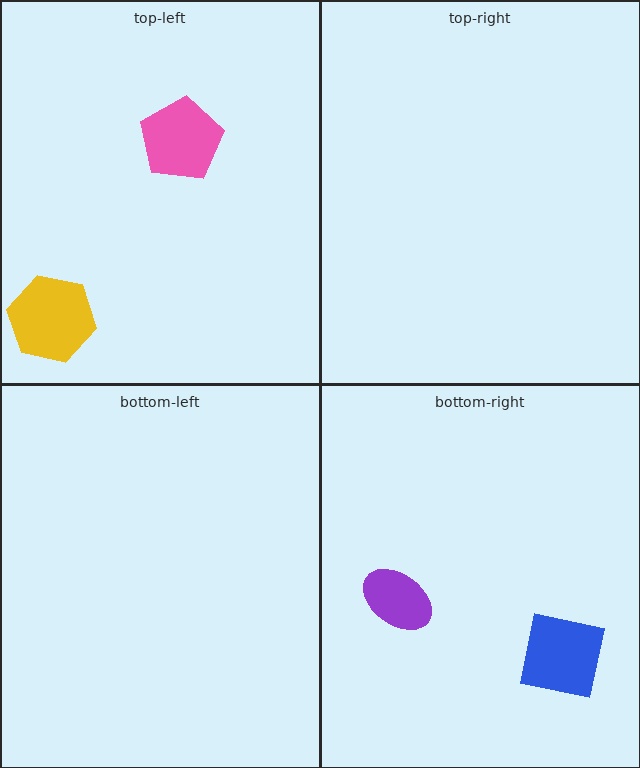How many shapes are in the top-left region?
2.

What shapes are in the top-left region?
The pink pentagon, the yellow hexagon.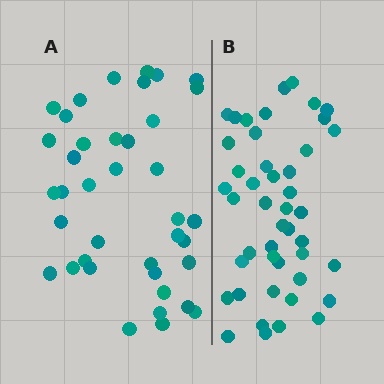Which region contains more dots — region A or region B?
Region B (the right region) has more dots.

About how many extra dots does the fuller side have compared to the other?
Region B has about 6 more dots than region A.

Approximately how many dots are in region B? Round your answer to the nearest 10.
About 40 dots. (The exact count is 45, which rounds to 40.)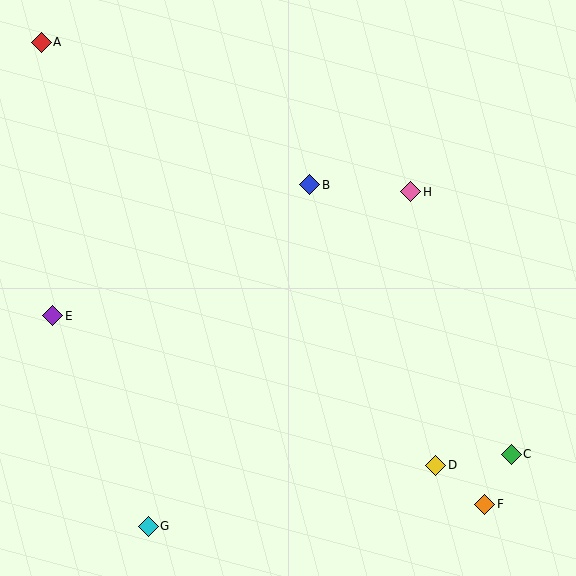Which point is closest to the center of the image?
Point B at (310, 185) is closest to the center.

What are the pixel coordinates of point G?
Point G is at (148, 526).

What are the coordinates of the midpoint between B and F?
The midpoint between B and F is at (397, 345).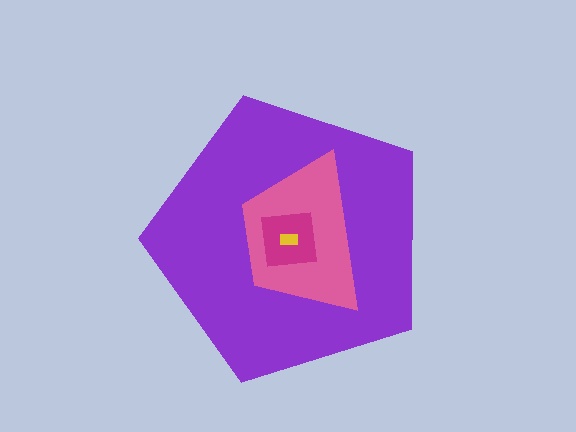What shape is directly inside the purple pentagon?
The pink trapezoid.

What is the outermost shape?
The purple pentagon.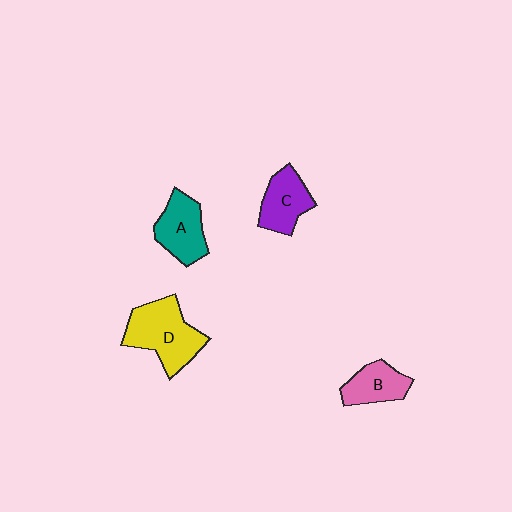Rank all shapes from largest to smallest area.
From largest to smallest: D (yellow), A (teal), C (purple), B (pink).